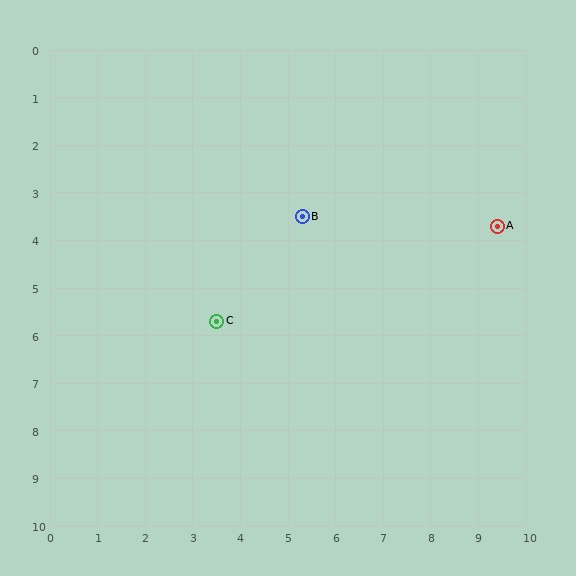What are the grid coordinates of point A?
Point A is at approximately (9.4, 3.7).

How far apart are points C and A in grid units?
Points C and A are about 6.2 grid units apart.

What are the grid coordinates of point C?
Point C is at approximately (3.5, 5.7).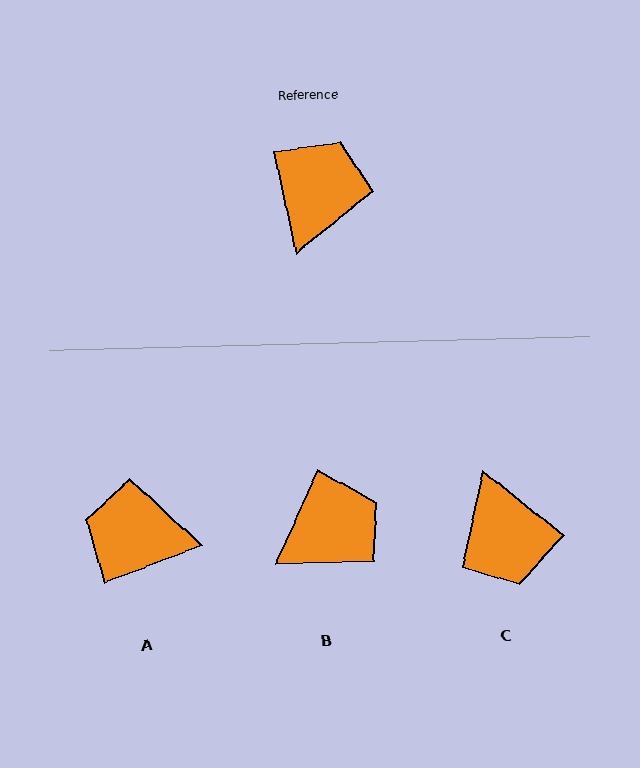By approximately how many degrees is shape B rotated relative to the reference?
Approximately 37 degrees clockwise.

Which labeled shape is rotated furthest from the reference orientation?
C, about 141 degrees away.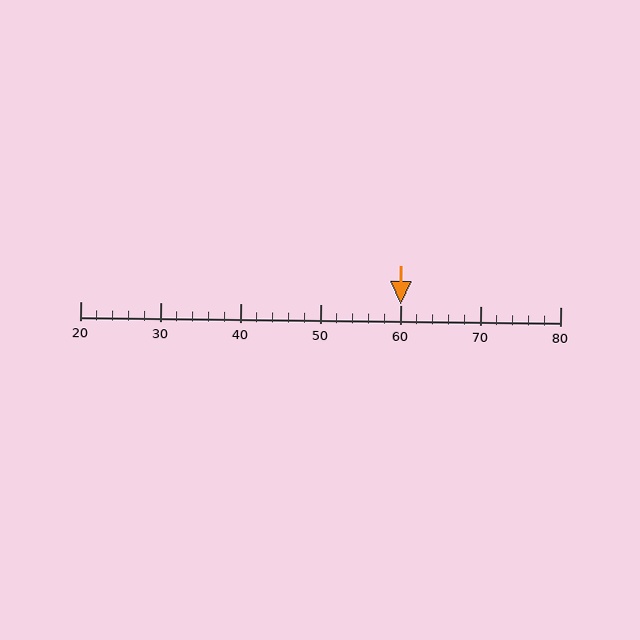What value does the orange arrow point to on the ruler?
The orange arrow points to approximately 60.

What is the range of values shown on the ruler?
The ruler shows values from 20 to 80.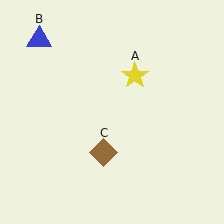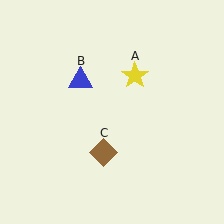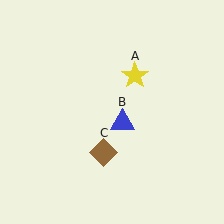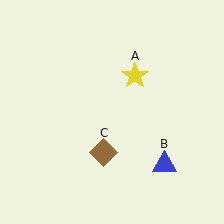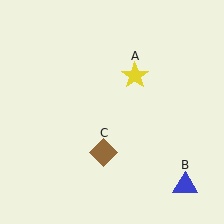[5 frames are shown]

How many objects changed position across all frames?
1 object changed position: blue triangle (object B).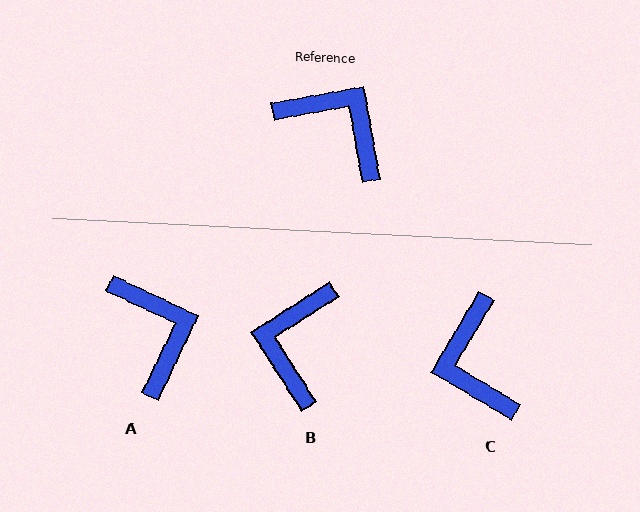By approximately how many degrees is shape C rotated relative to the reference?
Approximately 139 degrees counter-clockwise.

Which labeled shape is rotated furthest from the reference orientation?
C, about 139 degrees away.